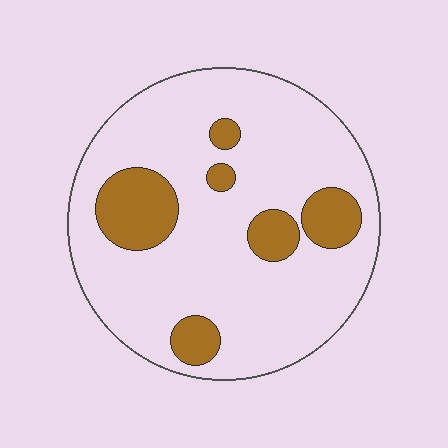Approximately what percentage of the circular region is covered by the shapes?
Approximately 20%.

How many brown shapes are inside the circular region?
6.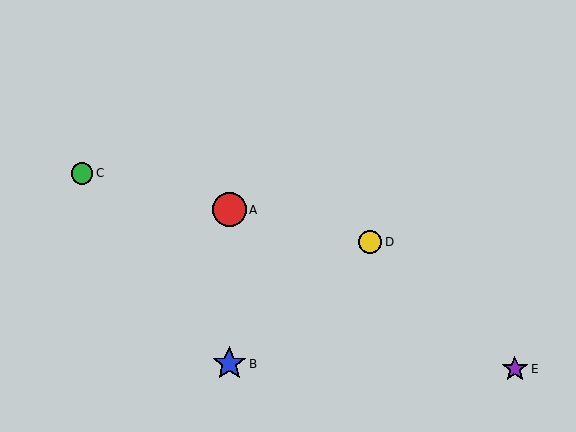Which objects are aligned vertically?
Objects A, B are aligned vertically.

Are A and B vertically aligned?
Yes, both are at x≈229.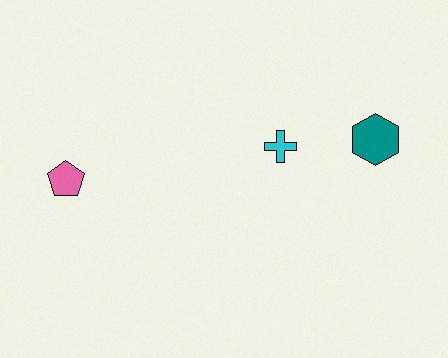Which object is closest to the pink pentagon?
The cyan cross is closest to the pink pentagon.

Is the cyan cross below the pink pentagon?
No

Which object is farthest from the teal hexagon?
The pink pentagon is farthest from the teal hexagon.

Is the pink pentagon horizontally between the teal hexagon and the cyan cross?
No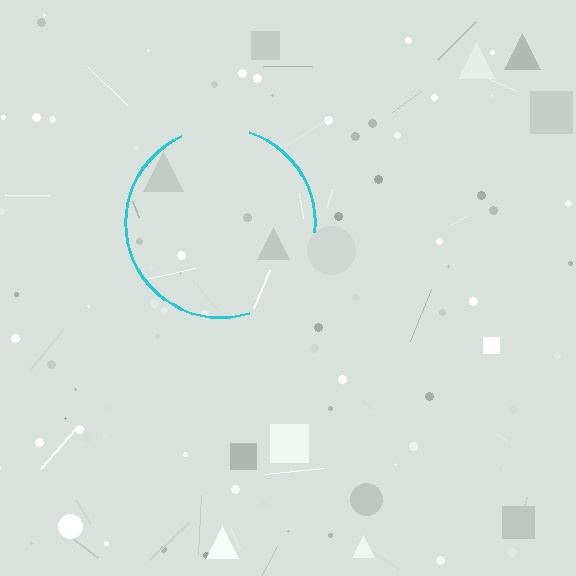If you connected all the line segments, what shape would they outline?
They would outline a circle.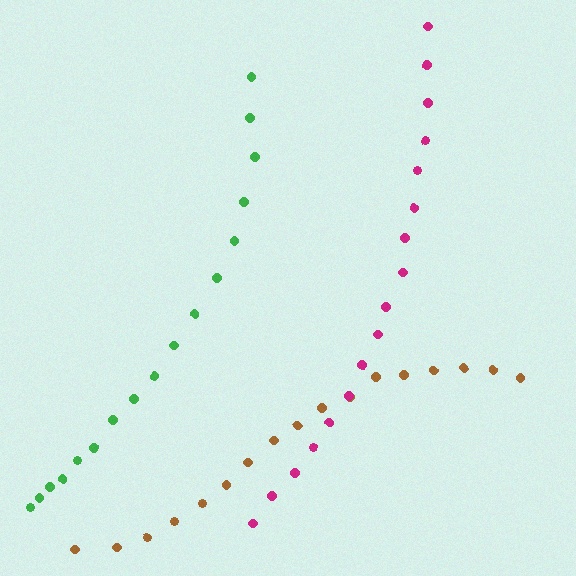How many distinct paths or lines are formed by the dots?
There are 3 distinct paths.